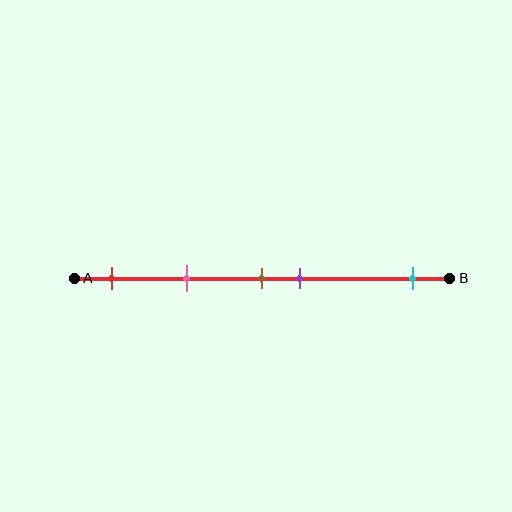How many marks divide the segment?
There are 5 marks dividing the segment.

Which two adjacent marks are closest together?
The brown and purple marks are the closest adjacent pair.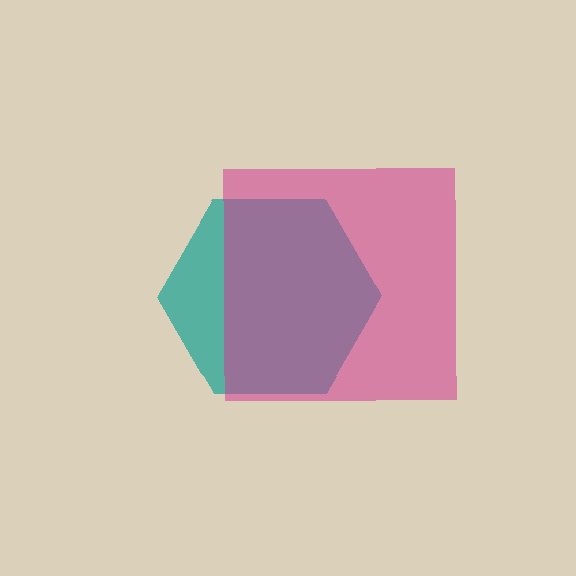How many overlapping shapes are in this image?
There are 2 overlapping shapes in the image.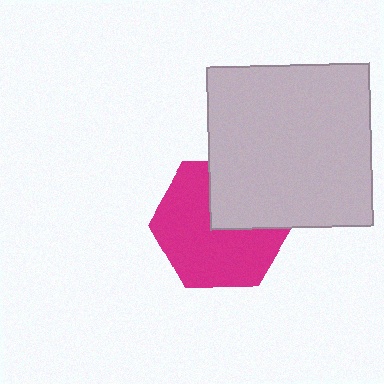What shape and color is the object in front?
The object in front is a light gray square.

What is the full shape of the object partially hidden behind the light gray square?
The partially hidden object is a magenta hexagon.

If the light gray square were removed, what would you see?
You would see the complete magenta hexagon.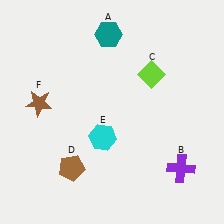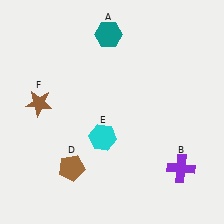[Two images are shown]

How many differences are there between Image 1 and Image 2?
There is 1 difference between the two images.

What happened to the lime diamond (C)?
The lime diamond (C) was removed in Image 2. It was in the top-right area of Image 1.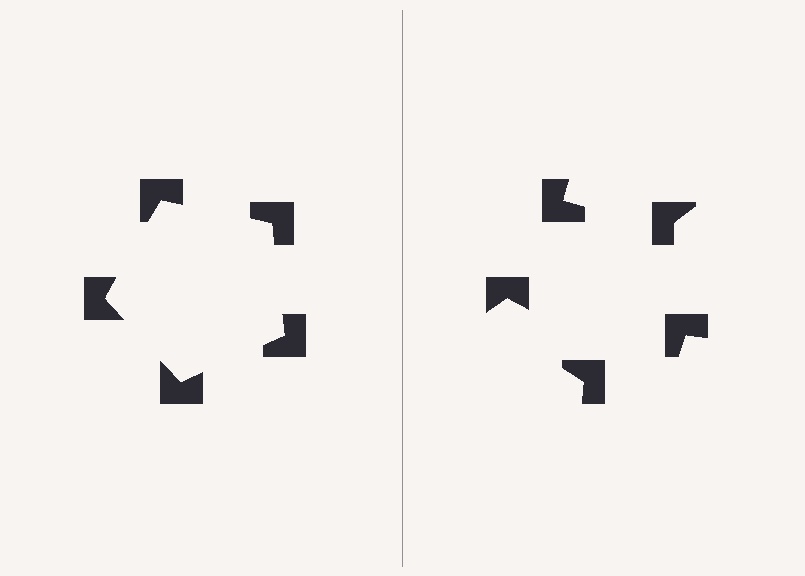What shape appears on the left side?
An illusory pentagon.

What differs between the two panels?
The notched squares are positioned identically on both sides; only the wedge orientations differ. On the left they align to a pentagon; on the right they are misaligned.